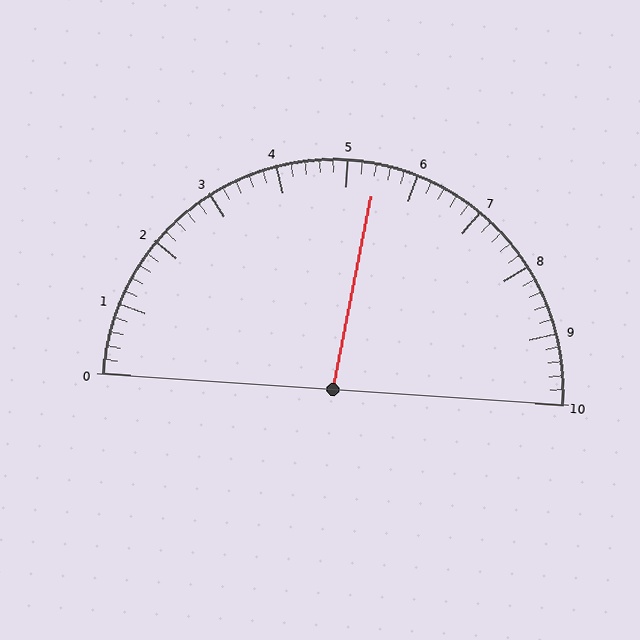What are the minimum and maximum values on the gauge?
The gauge ranges from 0 to 10.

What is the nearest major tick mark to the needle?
The nearest major tick mark is 5.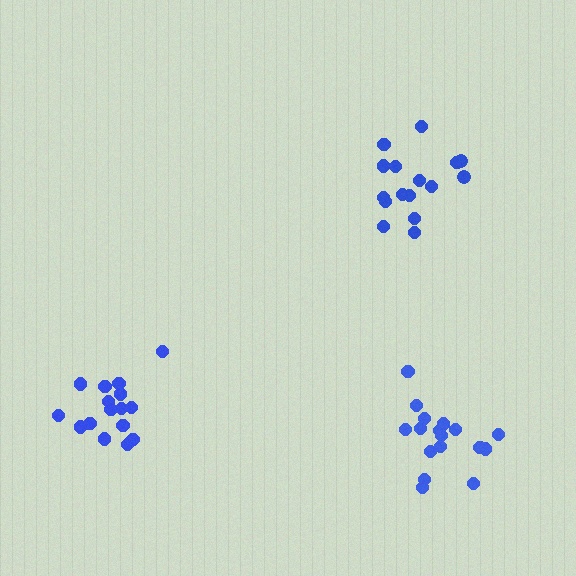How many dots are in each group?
Group 1: 16 dots, Group 2: 17 dots, Group 3: 16 dots (49 total).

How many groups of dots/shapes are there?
There are 3 groups.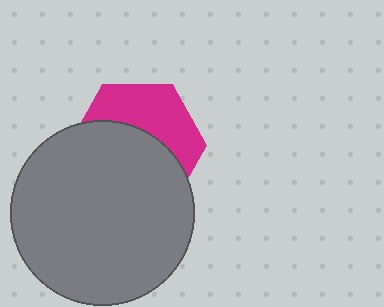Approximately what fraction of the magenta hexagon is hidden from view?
Roughly 59% of the magenta hexagon is hidden behind the gray circle.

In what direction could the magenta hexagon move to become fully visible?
The magenta hexagon could move up. That would shift it out from behind the gray circle entirely.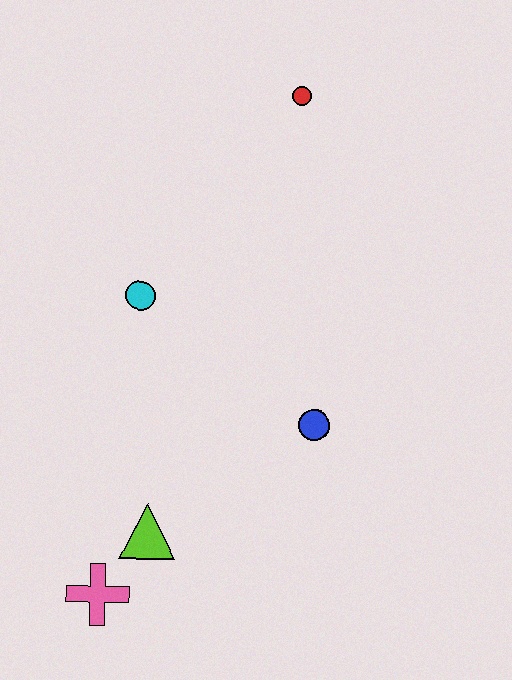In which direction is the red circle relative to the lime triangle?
The red circle is above the lime triangle.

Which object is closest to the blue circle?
The lime triangle is closest to the blue circle.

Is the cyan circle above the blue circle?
Yes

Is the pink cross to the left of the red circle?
Yes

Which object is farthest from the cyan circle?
The pink cross is farthest from the cyan circle.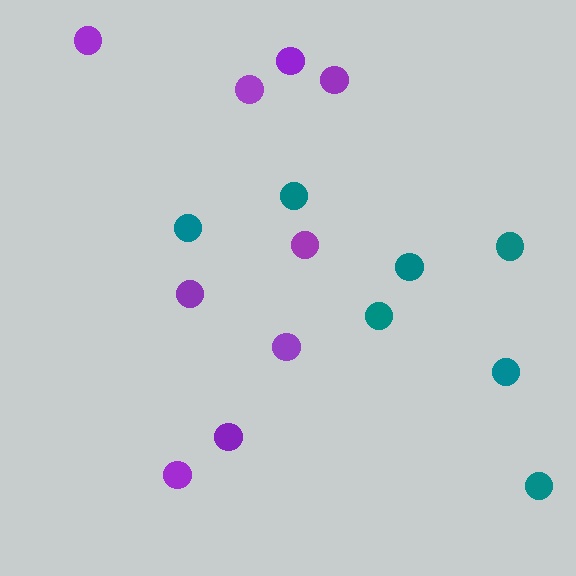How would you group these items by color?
There are 2 groups: one group of teal circles (7) and one group of purple circles (9).